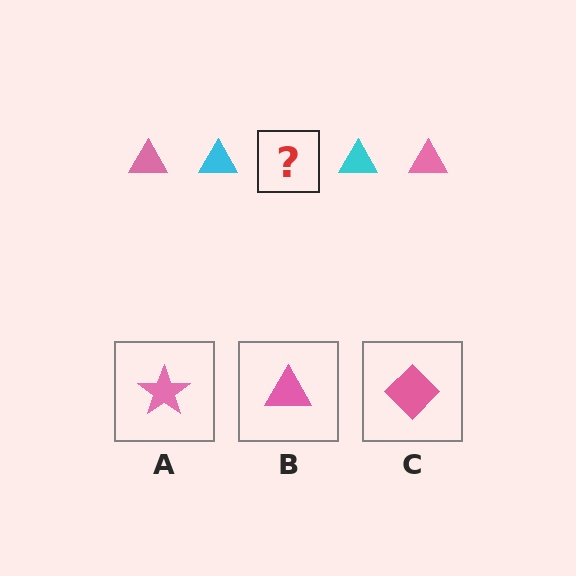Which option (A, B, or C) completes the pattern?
B.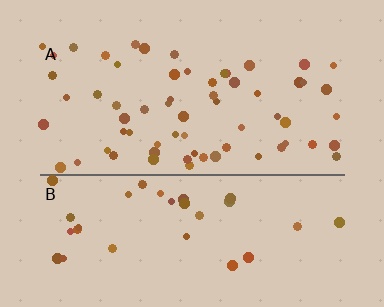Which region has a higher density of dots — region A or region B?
A (the top).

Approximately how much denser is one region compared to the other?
Approximately 1.8× — region A over region B.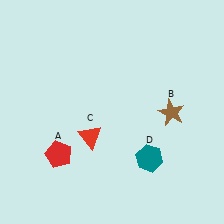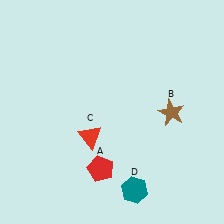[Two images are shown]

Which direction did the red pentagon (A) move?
The red pentagon (A) moved right.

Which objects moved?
The objects that moved are: the red pentagon (A), the teal hexagon (D).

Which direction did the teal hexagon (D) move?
The teal hexagon (D) moved down.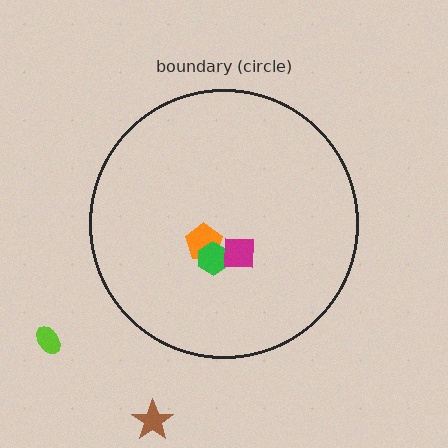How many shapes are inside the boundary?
3 inside, 2 outside.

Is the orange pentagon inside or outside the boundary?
Inside.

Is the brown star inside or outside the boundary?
Outside.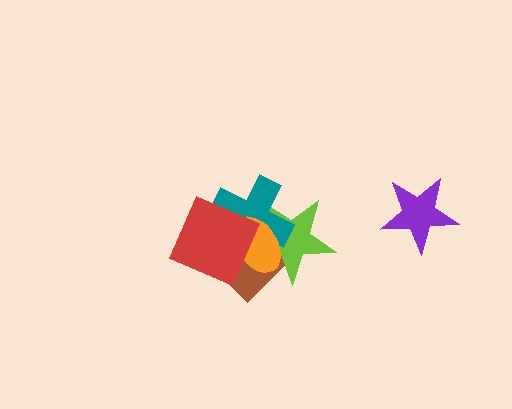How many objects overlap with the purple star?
0 objects overlap with the purple star.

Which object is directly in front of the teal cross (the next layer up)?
The orange ellipse is directly in front of the teal cross.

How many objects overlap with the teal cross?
4 objects overlap with the teal cross.